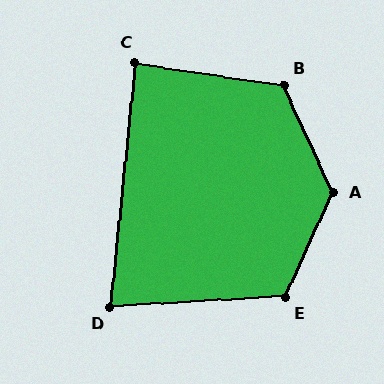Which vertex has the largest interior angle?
A, at approximately 131 degrees.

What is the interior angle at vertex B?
Approximately 123 degrees (obtuse).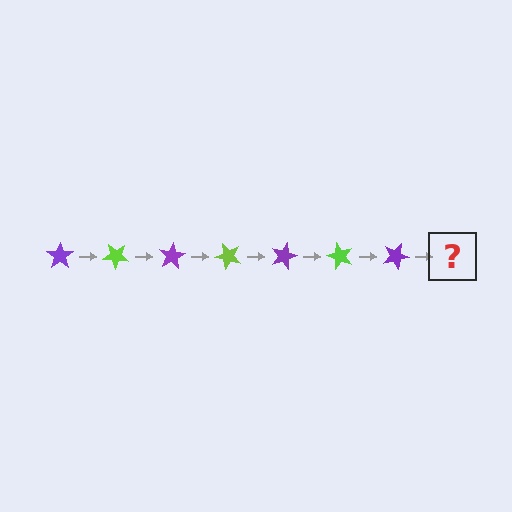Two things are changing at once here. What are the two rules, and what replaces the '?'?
The two rules are that it rotates 40 degrees each step and the color cycles through purple and lime. The '?' should be a lime star, rotated 280 degrees from the start.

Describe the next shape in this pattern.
It should be a lime star, rotated 280 degrees from the start.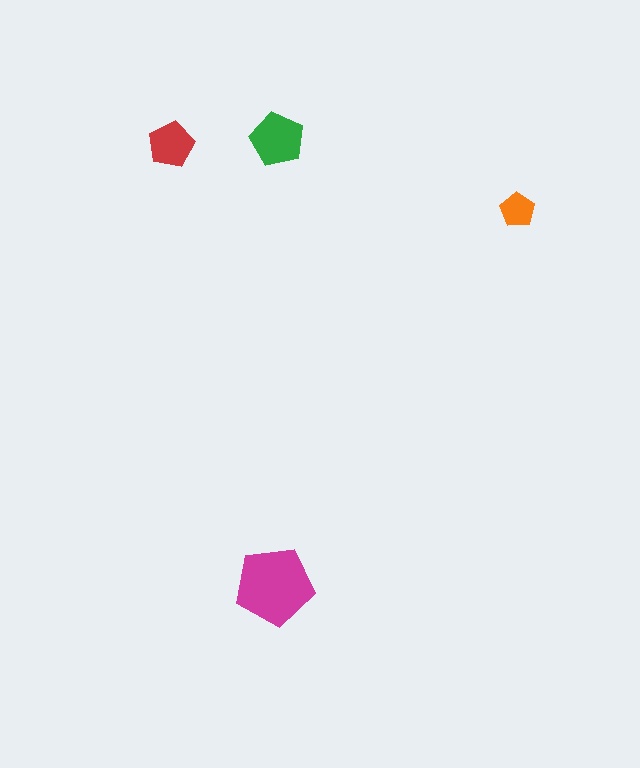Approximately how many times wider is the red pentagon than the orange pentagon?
About 1.5 times wider.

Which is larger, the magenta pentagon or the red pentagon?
The magenta one.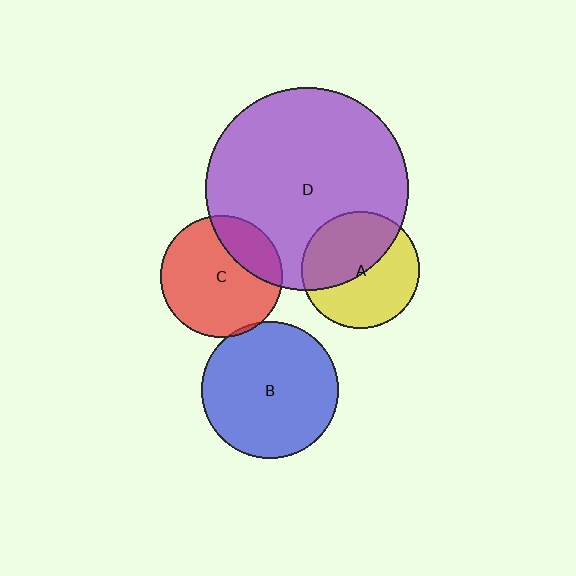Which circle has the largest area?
Circle D (purple).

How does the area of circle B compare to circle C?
Approximately 1.3 times.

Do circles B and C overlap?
Yes.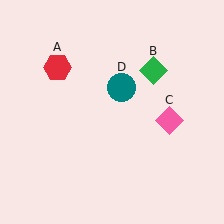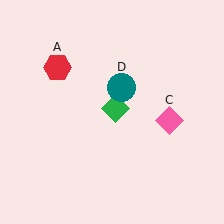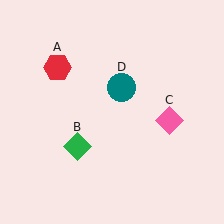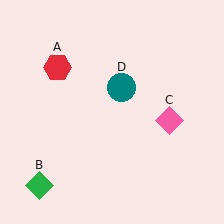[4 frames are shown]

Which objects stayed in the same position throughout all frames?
Red hexagon (object A) and pink diamond (object C) and teal circle (object D) remained stationary.